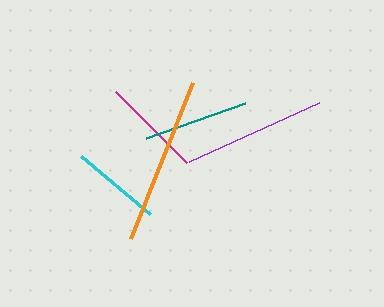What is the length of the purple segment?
The purple segment is approximately 143 pixels long.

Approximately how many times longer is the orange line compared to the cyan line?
The orange line is approximately 1.8 times the length of the cyan line.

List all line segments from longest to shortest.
From longest to shortest: orange, purple, teal, magenta, cyan.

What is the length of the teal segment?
The teal segment is approximately 104 pixels long.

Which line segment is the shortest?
The cyan line is the shortest at approximately 91 pixels.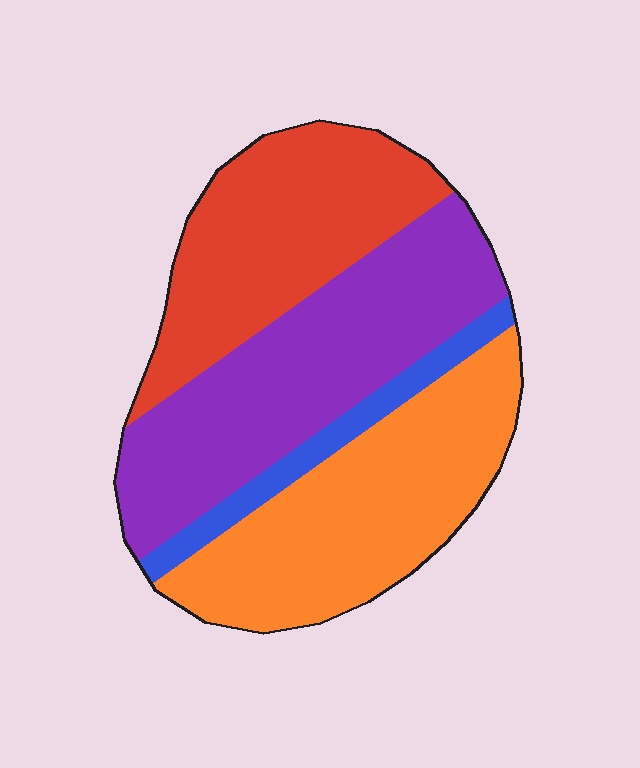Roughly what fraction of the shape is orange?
Orange takes up about one third (1/3) of the shape.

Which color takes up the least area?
Blue, at roughly 10%.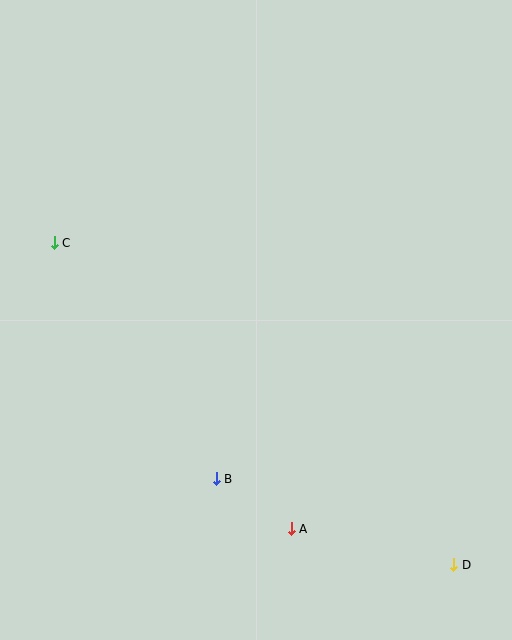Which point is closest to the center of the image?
Point B at (216, 479) is closest to the center.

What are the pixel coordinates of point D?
Point D is at (454, 565).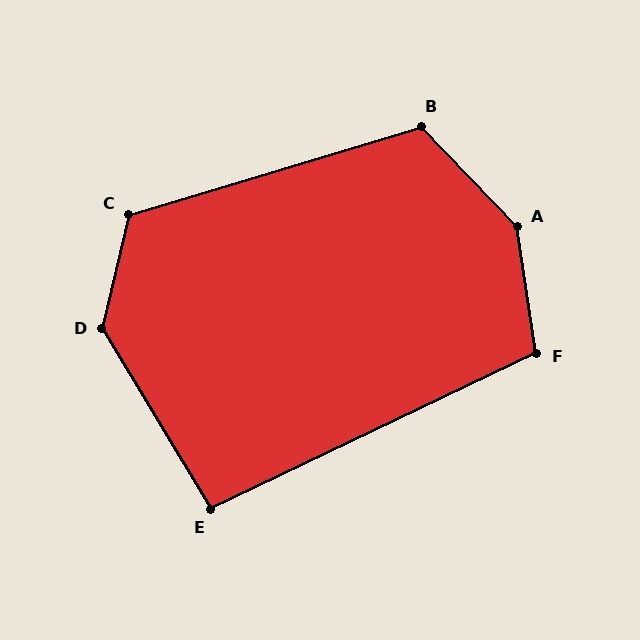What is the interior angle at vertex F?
Approximately 107 degrees (obtuse).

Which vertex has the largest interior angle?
A, at approximately 144 degrees.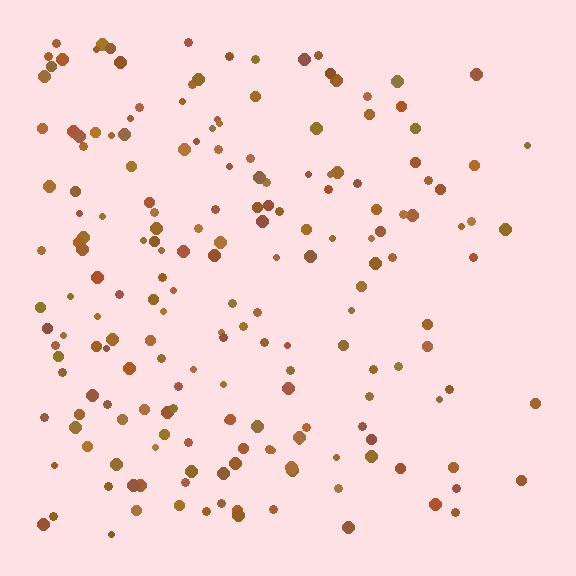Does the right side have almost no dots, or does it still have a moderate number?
Still a moderate number, just noticeably fewer than the left.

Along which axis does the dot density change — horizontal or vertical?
Horizontal.